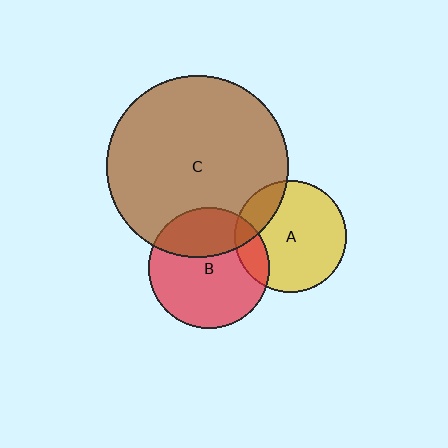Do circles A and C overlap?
Yes.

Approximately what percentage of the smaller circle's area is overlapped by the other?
Approximately 20%.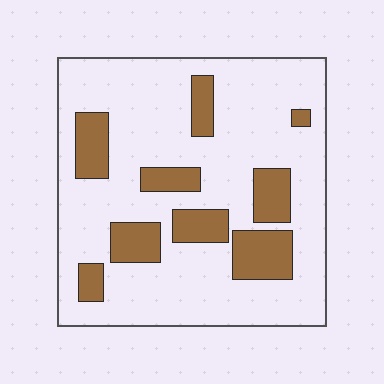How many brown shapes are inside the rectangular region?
9.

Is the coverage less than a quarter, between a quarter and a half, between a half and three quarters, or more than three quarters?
Less than a quarter.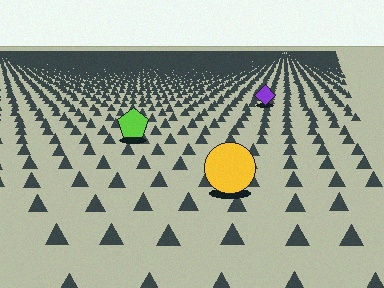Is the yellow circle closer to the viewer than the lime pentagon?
Yes. The yellow circle is closer — you can tell from the texture gradient: the ground texture is coarser near it.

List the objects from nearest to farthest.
From nearest to farthest: the yellow circle, the lime pentagon, the purple diamond.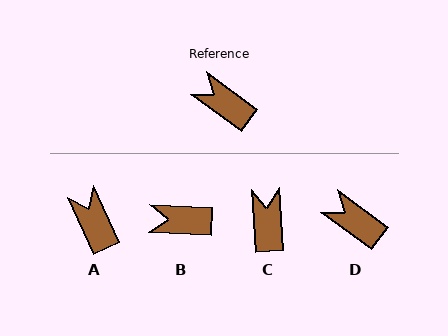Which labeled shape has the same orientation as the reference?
D.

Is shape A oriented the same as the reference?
No, it is off by about 29 degrees.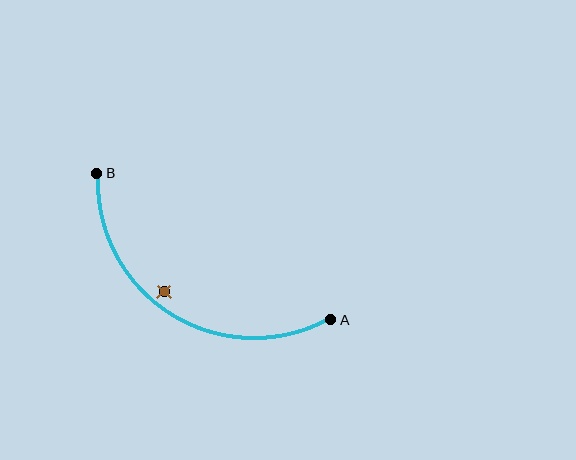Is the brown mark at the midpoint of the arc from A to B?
No — the brown mark does not lie on the arc at all. It sits slightly inside the curve.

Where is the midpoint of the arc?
The arc midpoint is the point on the curve farthest from the straight line joining A and B. It sits below that line.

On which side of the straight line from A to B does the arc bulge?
The arc bulges below the straight line connecting A and B.